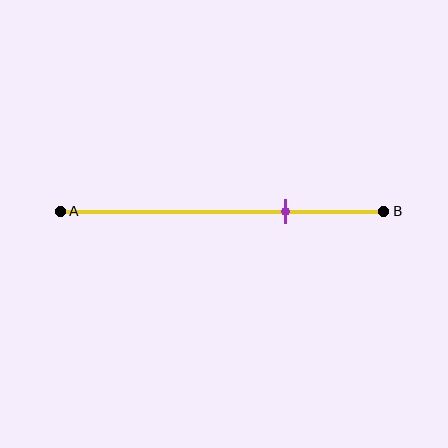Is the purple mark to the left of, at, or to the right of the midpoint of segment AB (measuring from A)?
The purple mark is to the right of the midpoint of segment AB.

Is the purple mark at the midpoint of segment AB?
No, the mark is at about 70% from A, not at the 50% midpoint.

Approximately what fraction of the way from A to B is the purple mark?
The purple mark is approximately 70% of the way from A to B.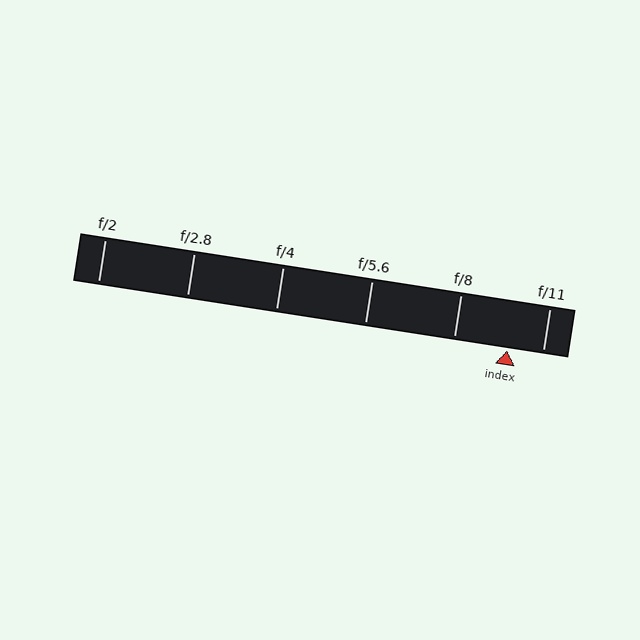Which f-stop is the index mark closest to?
The index mark is closest to f/11.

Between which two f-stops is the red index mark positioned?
The index mark is between f/8 and f/11.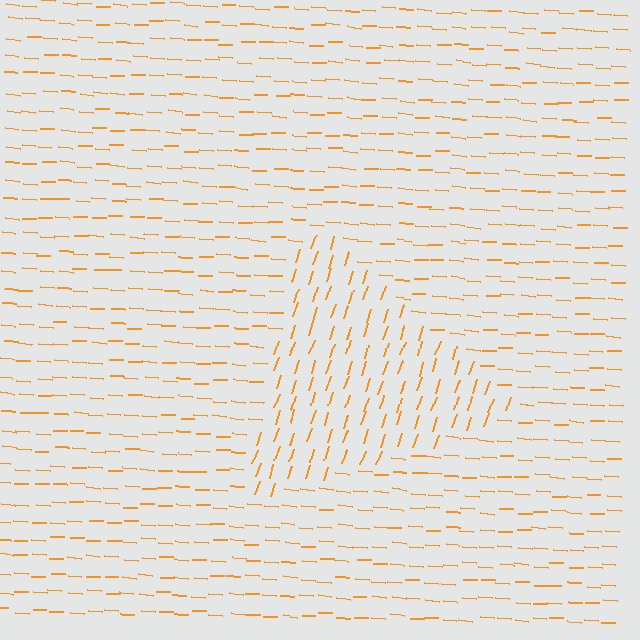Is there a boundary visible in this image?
Yes, there is a texture boundary formed by a change in line orientation.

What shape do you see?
I see a triangle.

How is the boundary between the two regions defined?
The boundary is defined purely by a change in line orientation (approximately 75 degrees difference). All lines are the same color and thickness.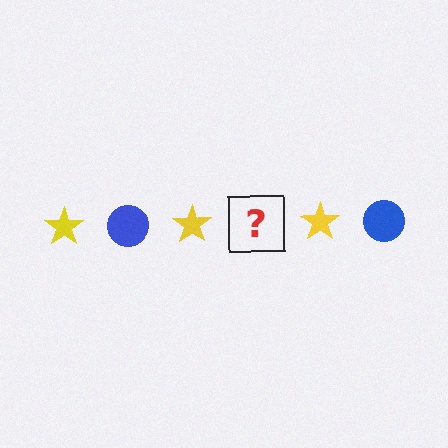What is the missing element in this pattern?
The missing element is a blue circle.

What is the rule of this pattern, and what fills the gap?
The rule is that the pattern alternates between yellow star and blue circle. The gap should be filled with a blue circle.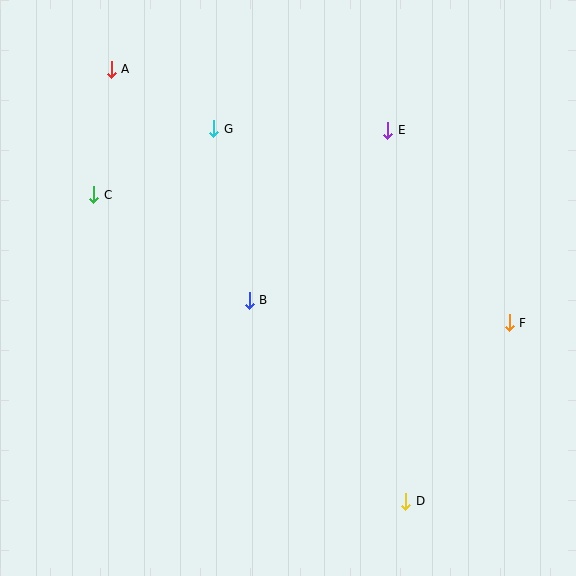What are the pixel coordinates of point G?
Point G is at (214, 129).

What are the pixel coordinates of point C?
Point C is at (94, 195).